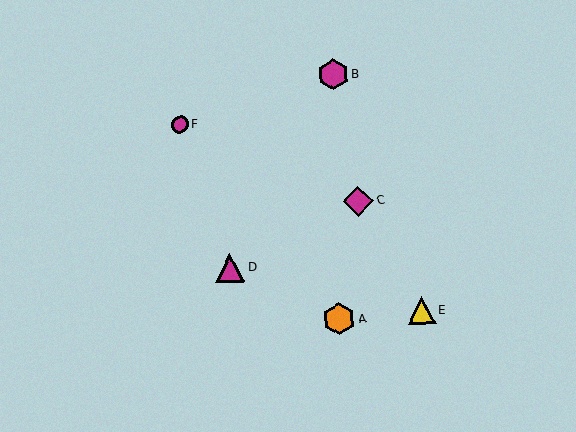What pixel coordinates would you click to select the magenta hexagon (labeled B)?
Click at (333, 74) to select the magenta hexagon B.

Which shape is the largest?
The orange hexagon (labeled A) is the largest.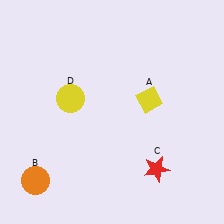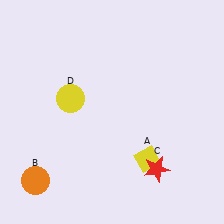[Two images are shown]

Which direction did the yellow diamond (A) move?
The yellow diamond (A) moved down.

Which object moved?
The yellow diamond (A) moved down.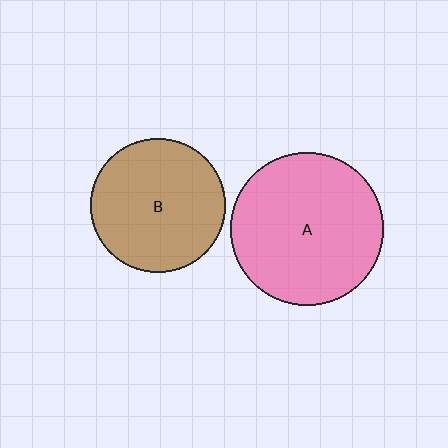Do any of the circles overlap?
No, none of the circles overlap.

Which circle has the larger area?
Circle A (pink).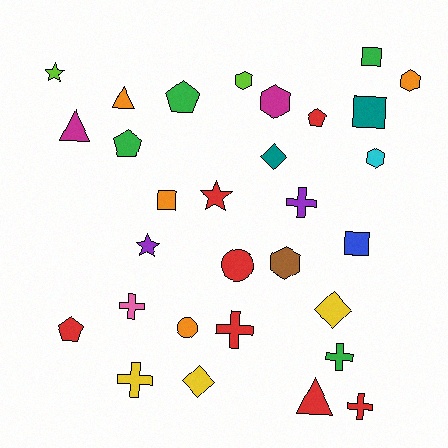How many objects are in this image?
There are 30 objects.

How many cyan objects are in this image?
There is 1 cyan object.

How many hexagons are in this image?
There are 5 hexagons.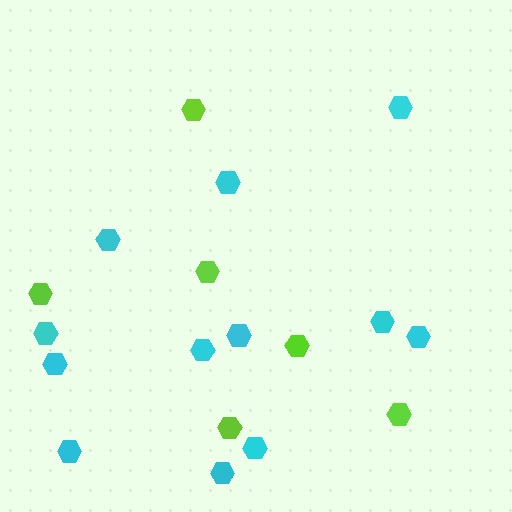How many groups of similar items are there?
There are 2 groups: one group of cyan hexagons (12) and one group of lime hexagons (6).